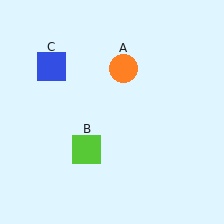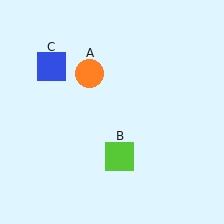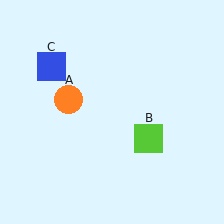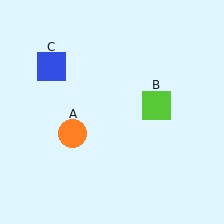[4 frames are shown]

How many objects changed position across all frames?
2 objects changed position: orange circle (object A), lime square (object B).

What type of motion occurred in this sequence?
The orange circle (object A), lime square (object B) rotated counterclockwise around the center of the scene.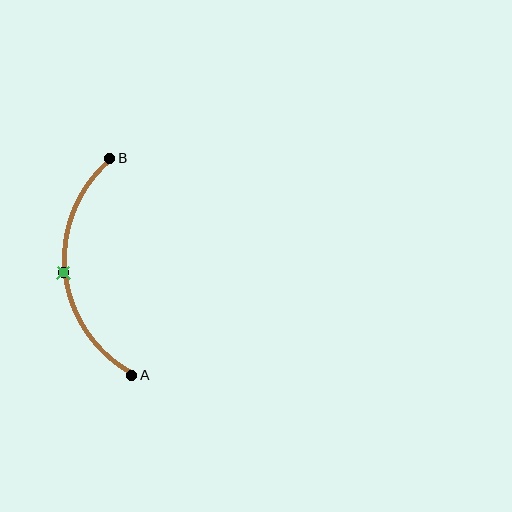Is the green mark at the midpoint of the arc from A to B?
Yes. The green mark lies on the arc at equal arc-length from both A and B — it is the arc midpoint.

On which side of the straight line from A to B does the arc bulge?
The arc bulges to the left of the straight line connecting A and B.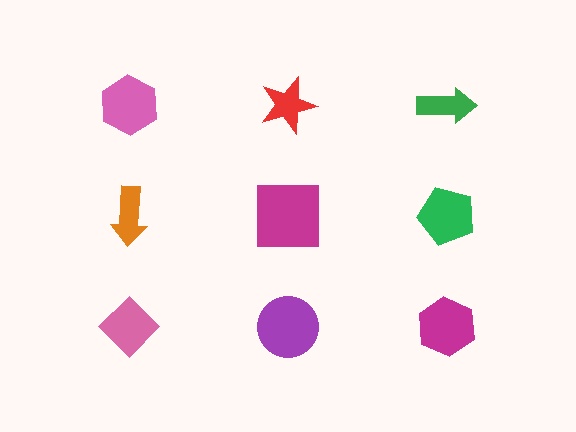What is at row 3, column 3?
A magenta hexagon.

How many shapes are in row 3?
3 shapes.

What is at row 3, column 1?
A pink diamond.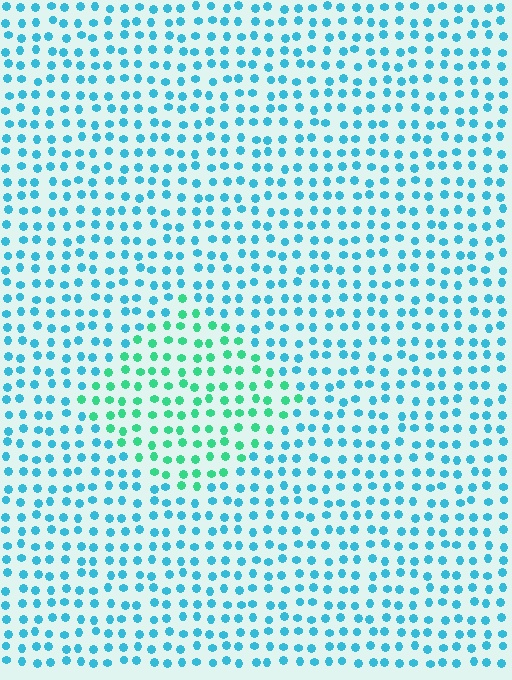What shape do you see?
I see a diamond.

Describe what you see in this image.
The image is filled with small cyan elements in a uniform arrangement. A diamond-shaped region is visible where the elements are tinted to a slightly different hue, forming a subtle color boundary.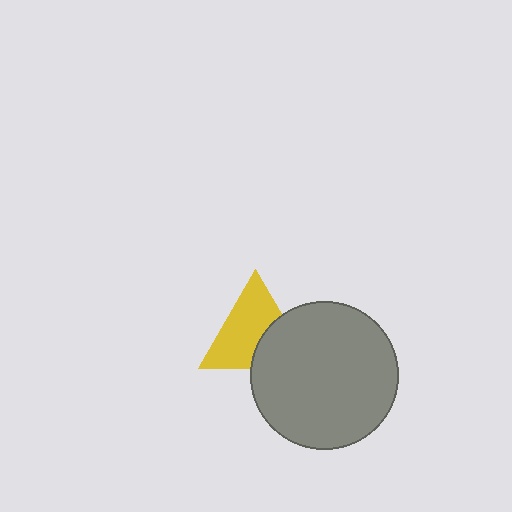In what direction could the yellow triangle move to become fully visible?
The yellow triangle could move toward the upper-left. That would shift it out from behind the gray circle entirely.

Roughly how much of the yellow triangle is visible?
About half of it is visible (roughly 65%).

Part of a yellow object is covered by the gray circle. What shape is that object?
It is a triangle.